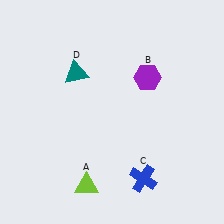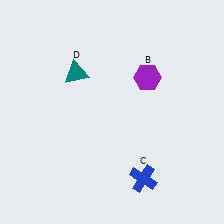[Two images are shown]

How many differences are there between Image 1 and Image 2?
There is 1 difference between the two images.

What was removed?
The lime triangle (A) was removed in Image 2.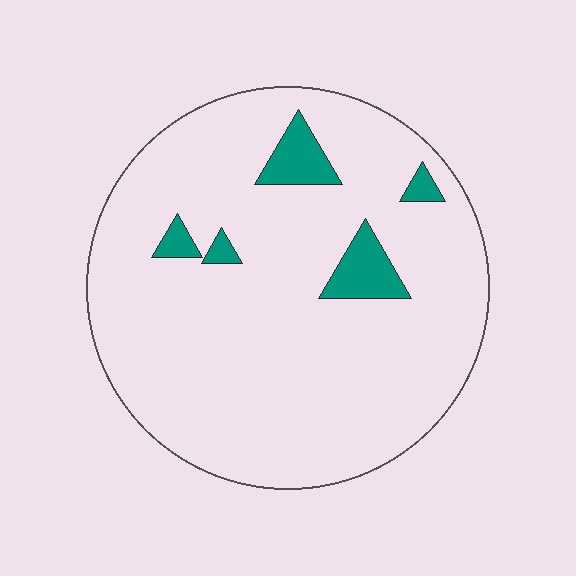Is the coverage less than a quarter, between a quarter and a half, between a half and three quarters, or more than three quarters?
Less than a quarter.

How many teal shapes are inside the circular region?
5.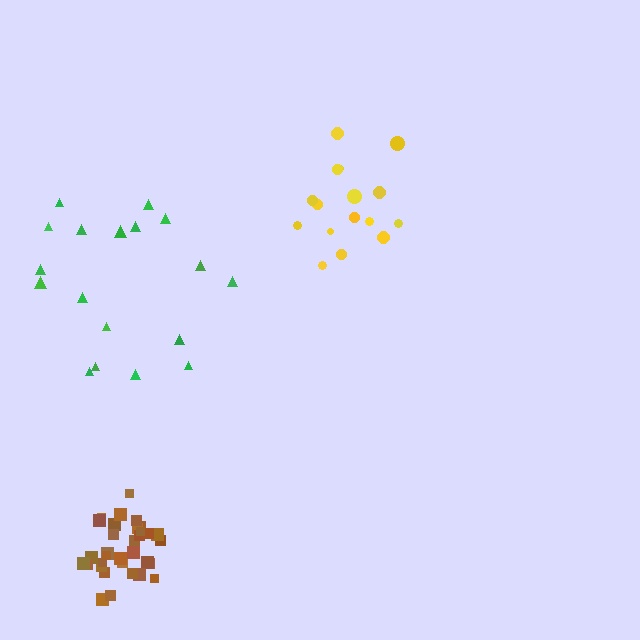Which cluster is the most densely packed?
Brown.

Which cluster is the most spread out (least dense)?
Green.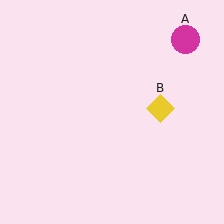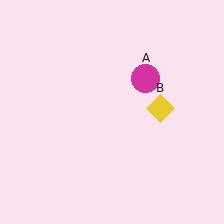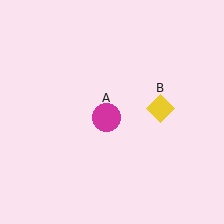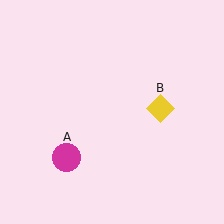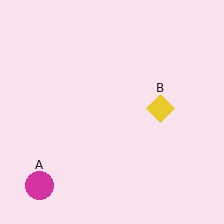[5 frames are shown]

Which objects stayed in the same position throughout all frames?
Yellow diamond (object B) remained stationary.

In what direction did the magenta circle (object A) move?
The magenta circle (object A) moved down and to the left.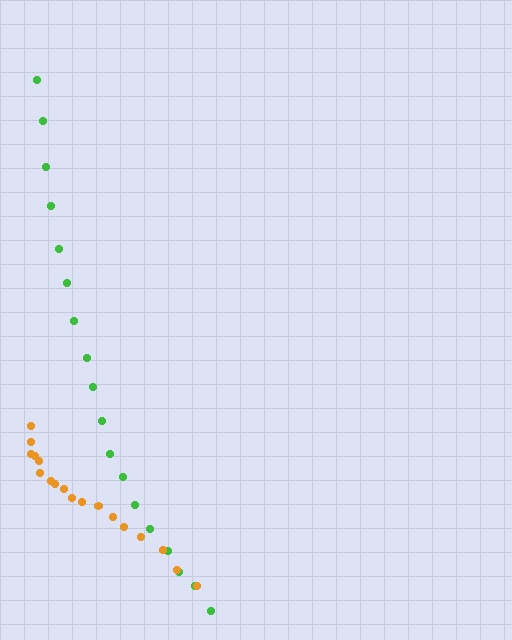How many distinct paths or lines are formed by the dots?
There are 2 distinct paths.